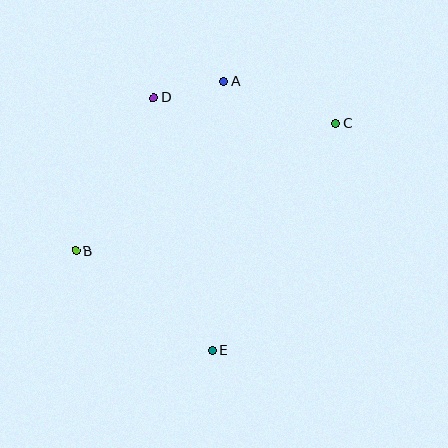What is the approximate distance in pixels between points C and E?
The distance between C and E is approximately 259 pixels.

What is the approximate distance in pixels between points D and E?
The distance between D and E is approximately 259 pixels.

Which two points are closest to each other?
Points A and D are closest to each other.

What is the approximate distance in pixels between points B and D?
The distance between B and D is approximately 172 pixels.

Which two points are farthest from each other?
Points B and C are farthest from each other.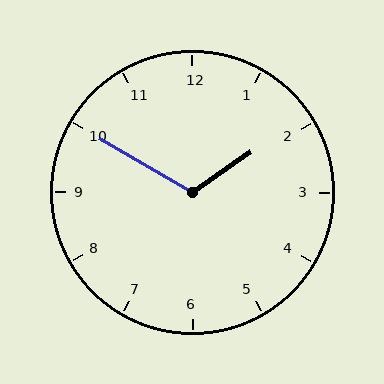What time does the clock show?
1:50.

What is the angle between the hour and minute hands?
Approximately 115 degrees.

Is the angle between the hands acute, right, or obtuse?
It is obtuse.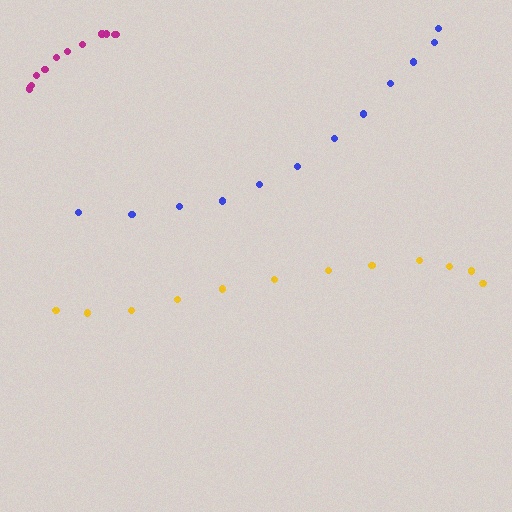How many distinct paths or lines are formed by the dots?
There are 3 distinct paths.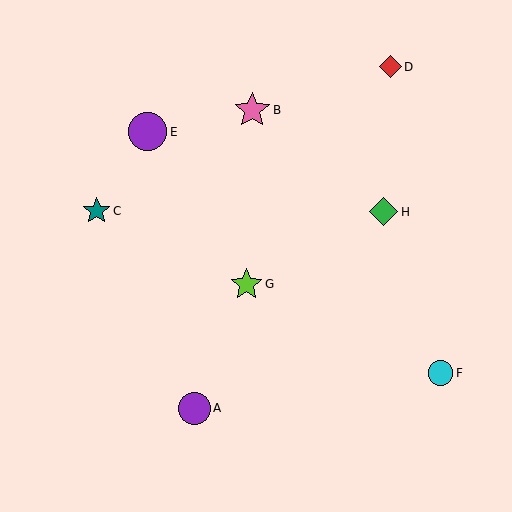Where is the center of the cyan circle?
The center of the cyan circle is at (441, 373).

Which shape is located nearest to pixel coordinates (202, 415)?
The purple circle (labeled A) at (194, 408) is nearest to that location.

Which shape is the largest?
The purple circle (labeled E) is the largest.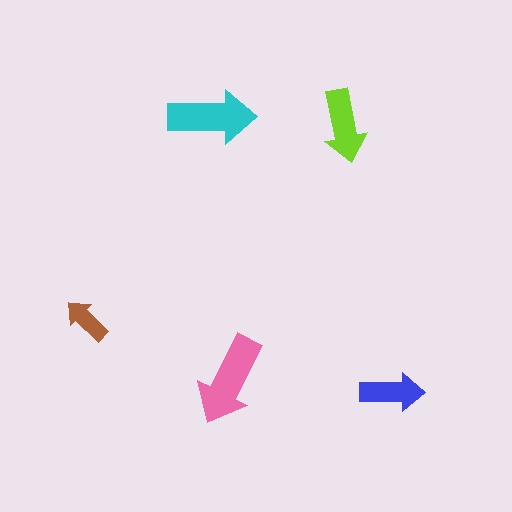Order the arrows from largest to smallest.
the pink one, the cyan one, the lime one, the blue one, the brown one.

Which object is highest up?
The cyan arrow is topmost.